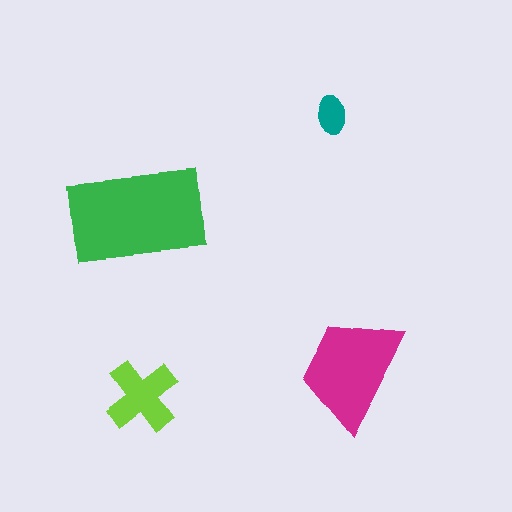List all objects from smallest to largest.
The teal ellipse, the lime cross, the magenta trapezoid, the green rectangle.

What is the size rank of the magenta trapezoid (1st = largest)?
2nd.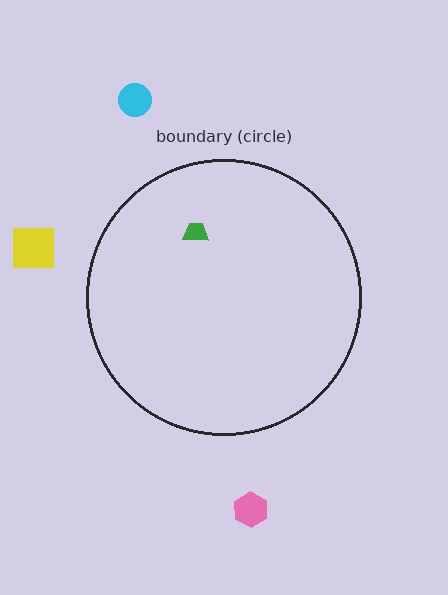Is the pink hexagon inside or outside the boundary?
Outside.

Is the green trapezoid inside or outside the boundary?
Inside.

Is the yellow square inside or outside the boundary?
Outside.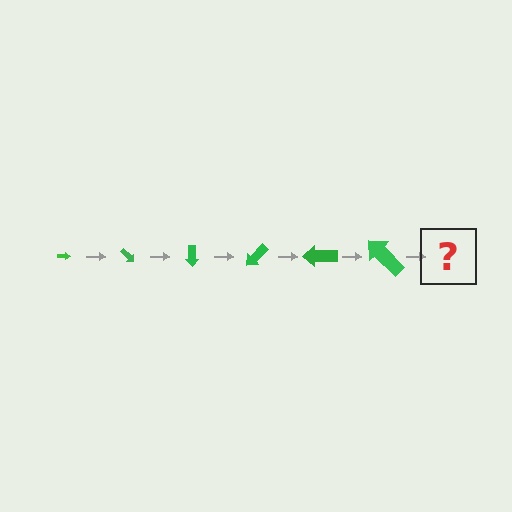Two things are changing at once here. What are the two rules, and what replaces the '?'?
The two rules are that the arrow grows larger each step and it rotates 45 degrees each step. The '?' should be an arrow, larger than the previous one and rotated 270 degrees from the start.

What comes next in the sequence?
The next element should be an arrow, larger than the previous one and rotated 270 degrees from the start.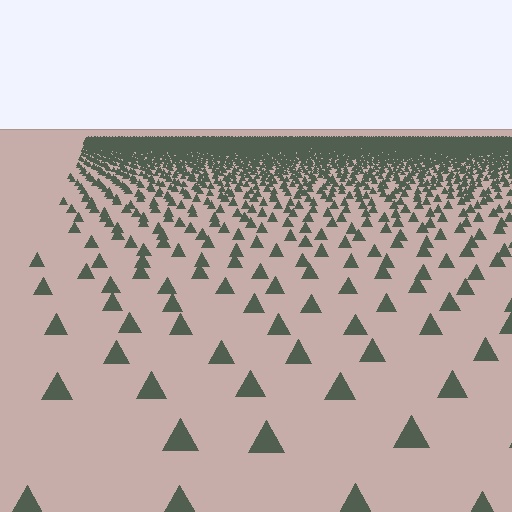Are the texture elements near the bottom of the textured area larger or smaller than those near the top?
Larger. Near the bottom, elements are closer to the viewer and appear at a bigger on-screen size.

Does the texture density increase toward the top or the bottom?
Density increases toward the top.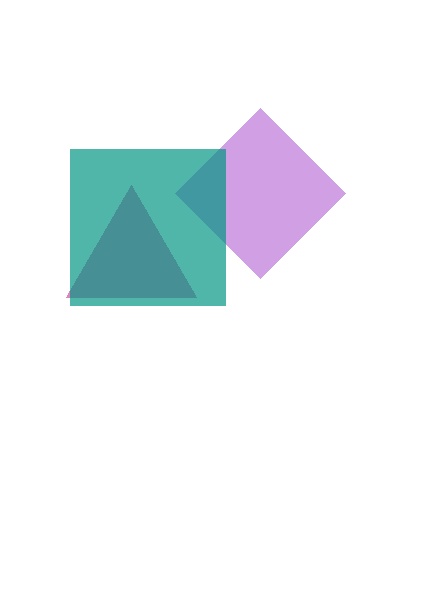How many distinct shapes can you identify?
There are 3 distinct shapes: a magenta triangle, a purple diamond, a teal square.